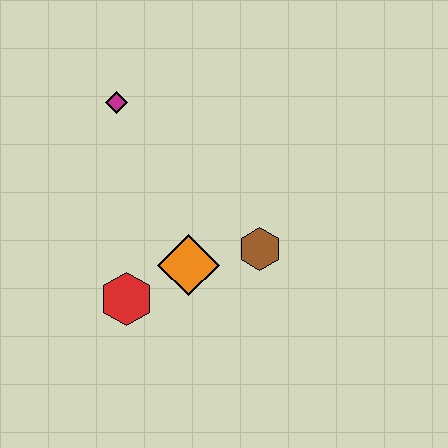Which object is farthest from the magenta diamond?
The brown hexagon is farthest from the magenta diamond.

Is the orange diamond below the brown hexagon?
Yes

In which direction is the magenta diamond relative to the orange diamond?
The magenta diamond is above the orange diamond.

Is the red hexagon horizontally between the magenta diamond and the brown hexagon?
Yes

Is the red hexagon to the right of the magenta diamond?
Yes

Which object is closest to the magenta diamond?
The orange diamond is closest to the magenta diamond.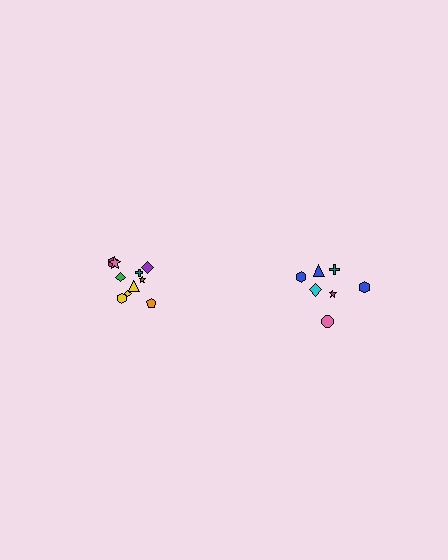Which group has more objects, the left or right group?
The left group.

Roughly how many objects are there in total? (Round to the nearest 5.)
Roughly 15 objects in total.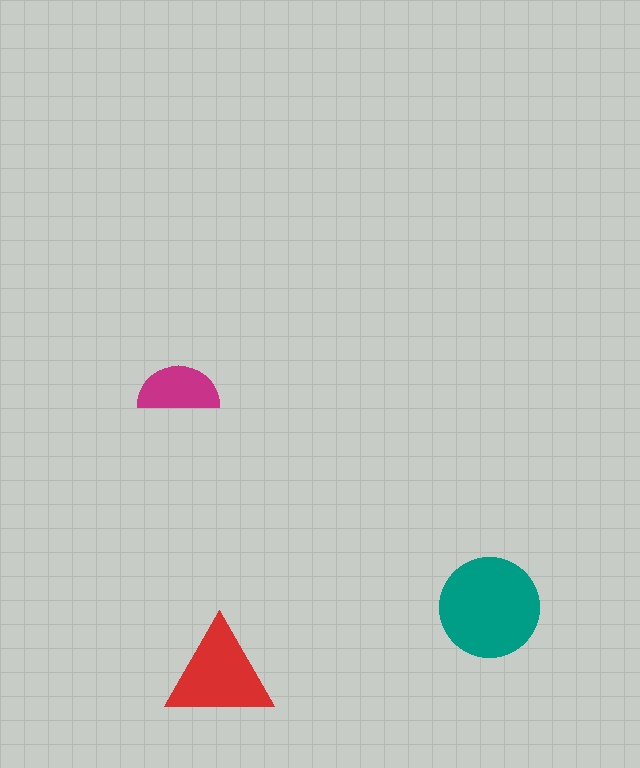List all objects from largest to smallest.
The teal circle, the red triangle, the magenta semicircle.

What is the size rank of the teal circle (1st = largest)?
1st.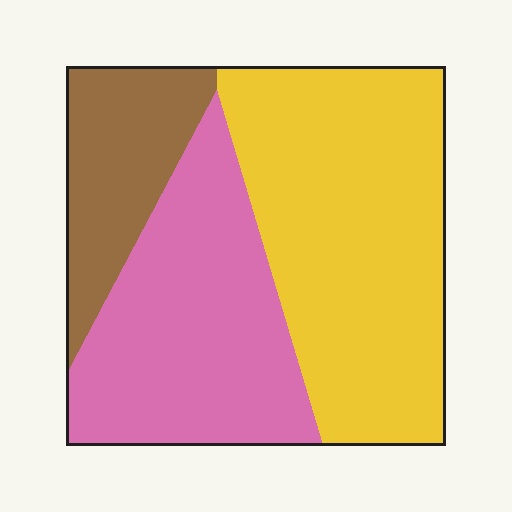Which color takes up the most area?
Yellow, at roughly 45%.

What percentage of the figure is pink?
Pink takes up about three eighths (3/8) of the figure.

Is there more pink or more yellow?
Yellow.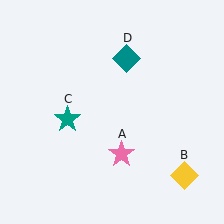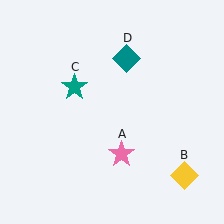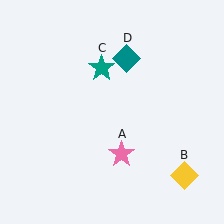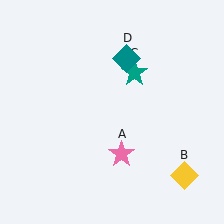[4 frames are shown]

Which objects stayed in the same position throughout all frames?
Pink star (object A) and yellow diamond (object B) and teal diamond (object D) remained stationary.